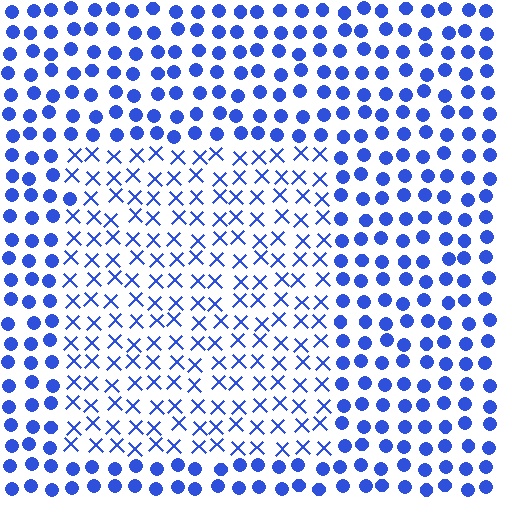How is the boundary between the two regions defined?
The boundary is defined by a change in element shape: X marks inside vs. circles outside. All elements share the same color and spacing.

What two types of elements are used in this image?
The image uses X marks inside the rectangle region and circles outside it.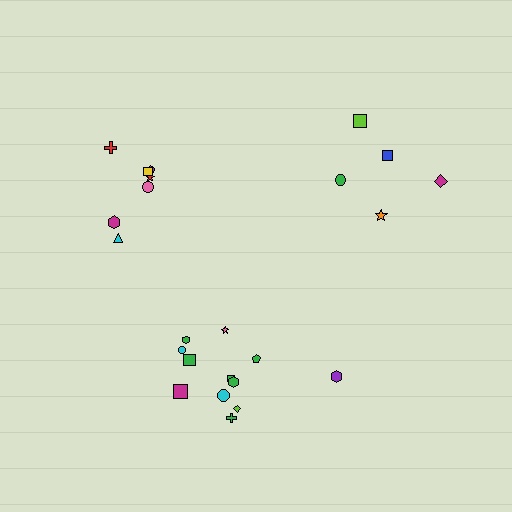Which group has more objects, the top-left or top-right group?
The top-left group.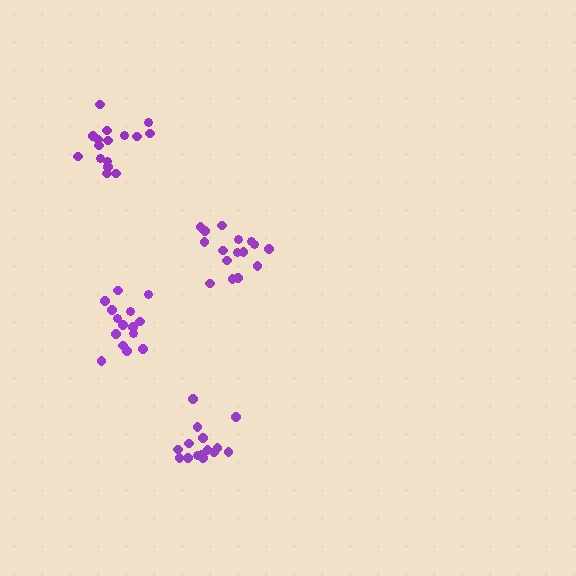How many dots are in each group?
Group 1: 16 dots, Group 2: 15 dots, Group 3: 16 dots, Group 4: 15 dots (62 total).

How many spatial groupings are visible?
There are 4 spatial groupings.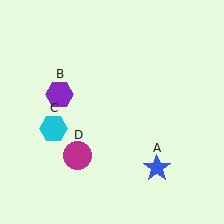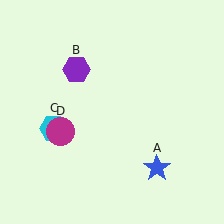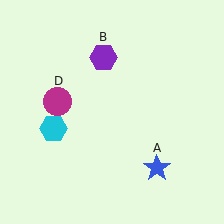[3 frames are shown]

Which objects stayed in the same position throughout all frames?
Blue star (object A) and cyan hexagon (object C) remained stationary.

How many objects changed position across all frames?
2 objects changed position: purple hexagon (object B), magenta circle (object D).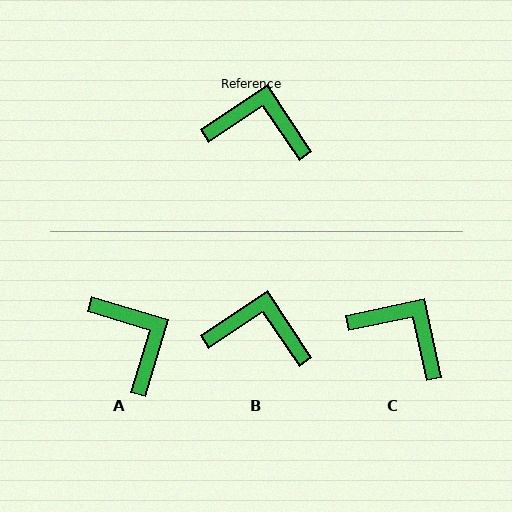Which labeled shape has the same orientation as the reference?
B.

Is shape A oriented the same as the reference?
No, it is off by about 51 degrees.